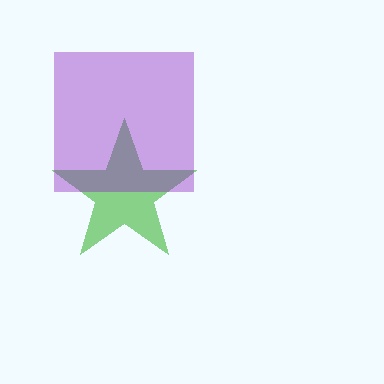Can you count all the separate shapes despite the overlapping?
Yes, there are 2 separate shapes.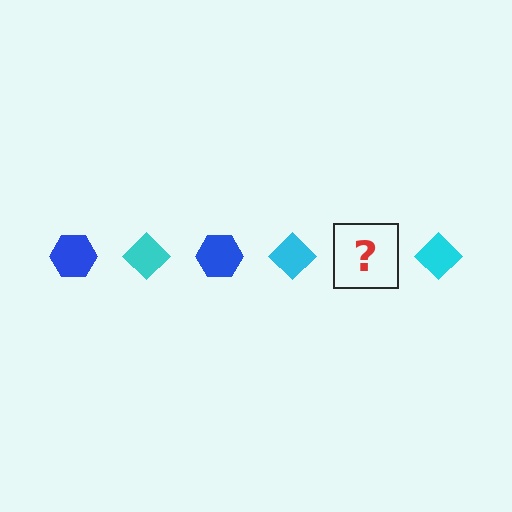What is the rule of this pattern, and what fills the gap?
The rule is that the pattern alternates between blue hexagon and cyan diamond. The gap should be filled with a blue hexagon.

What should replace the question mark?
The question mark should be replaced with a blue hexagon.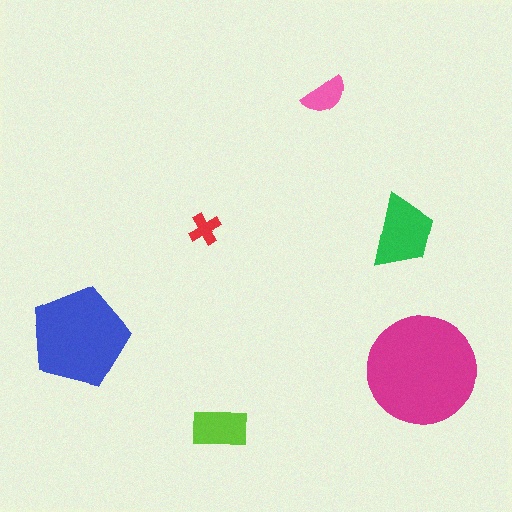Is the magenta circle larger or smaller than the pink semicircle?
Larger.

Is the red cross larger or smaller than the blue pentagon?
Smaller.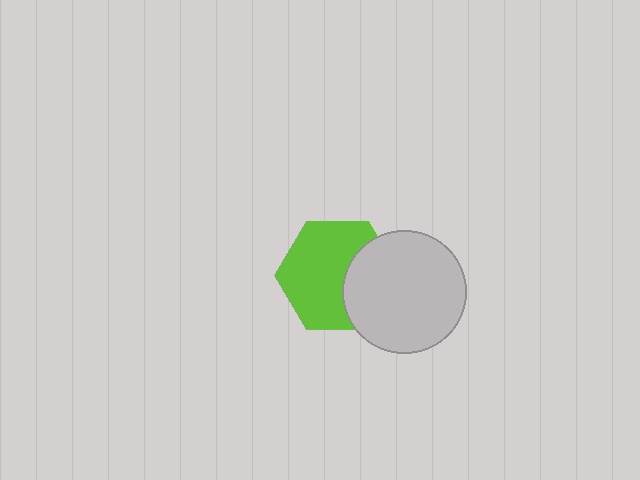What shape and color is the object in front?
The object in front is a light gray circle.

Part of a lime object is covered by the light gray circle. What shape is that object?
It is a hexagon.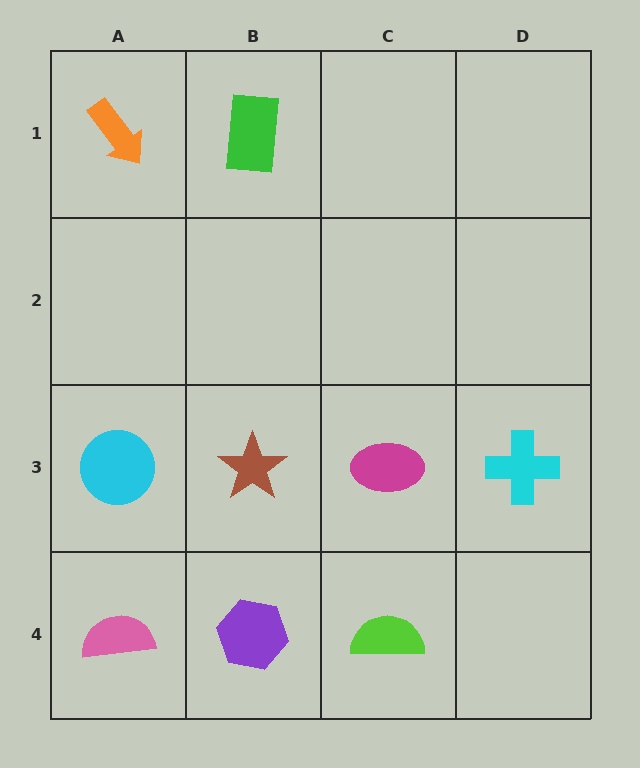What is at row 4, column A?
A pink semicircle.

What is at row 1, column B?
A green rectangle.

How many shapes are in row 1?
2 shapes.